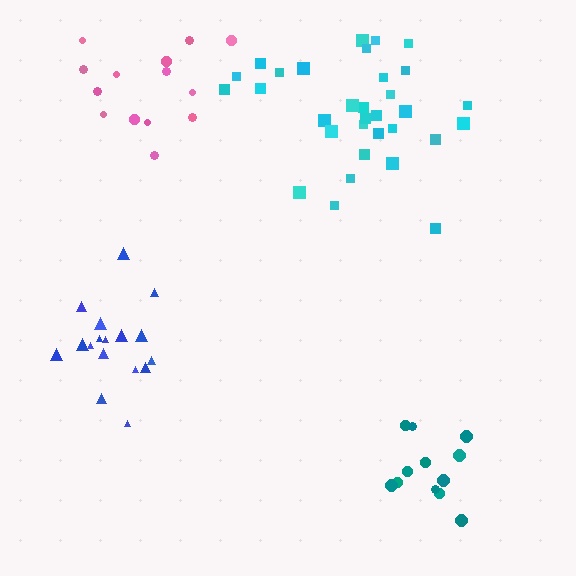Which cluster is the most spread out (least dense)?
Pink.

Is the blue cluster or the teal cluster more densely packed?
Blue.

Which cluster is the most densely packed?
Blue.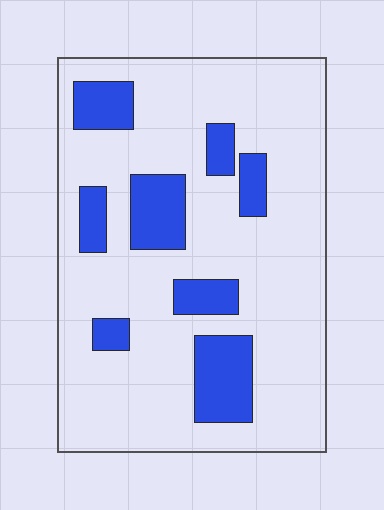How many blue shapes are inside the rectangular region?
8.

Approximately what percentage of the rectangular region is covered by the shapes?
Approximately 20%.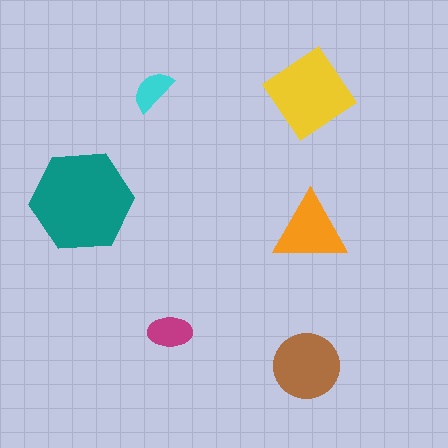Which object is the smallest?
The cyan semicircle.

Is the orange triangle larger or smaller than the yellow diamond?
Smaller.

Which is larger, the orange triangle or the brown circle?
The brown circle.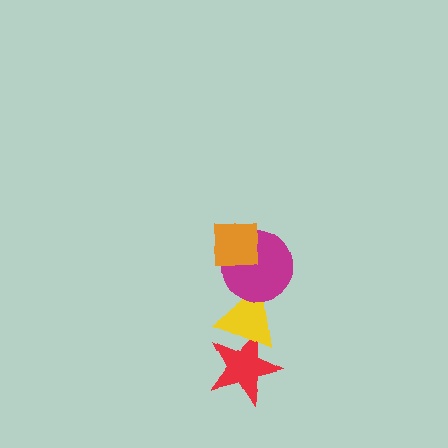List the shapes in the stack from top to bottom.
From top to bottom: the orange square, the magenta circle, the yellow triangle, the red star.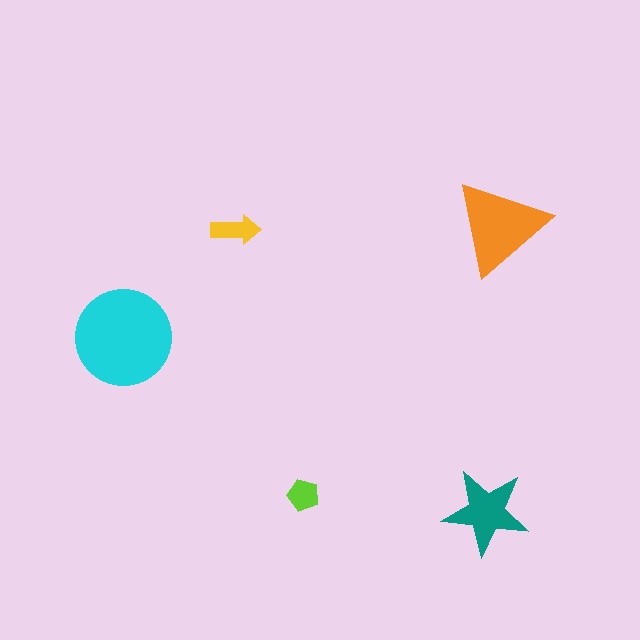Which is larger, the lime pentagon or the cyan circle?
The cyan circle.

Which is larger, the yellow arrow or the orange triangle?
The orange triangle.